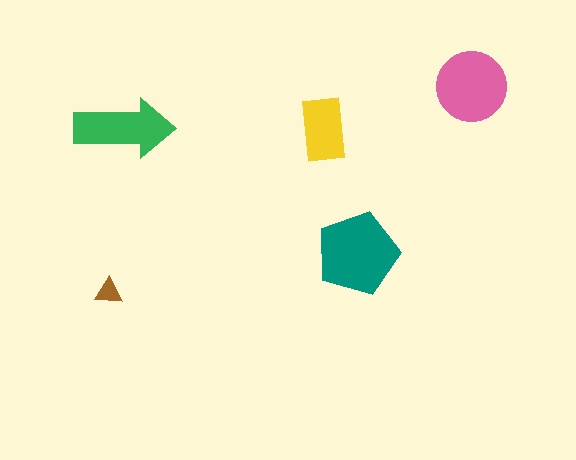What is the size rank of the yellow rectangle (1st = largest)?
4th.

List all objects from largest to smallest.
The teal pentagon, the pink circle, the green arrow, the yellow rectangle, the brown triangle.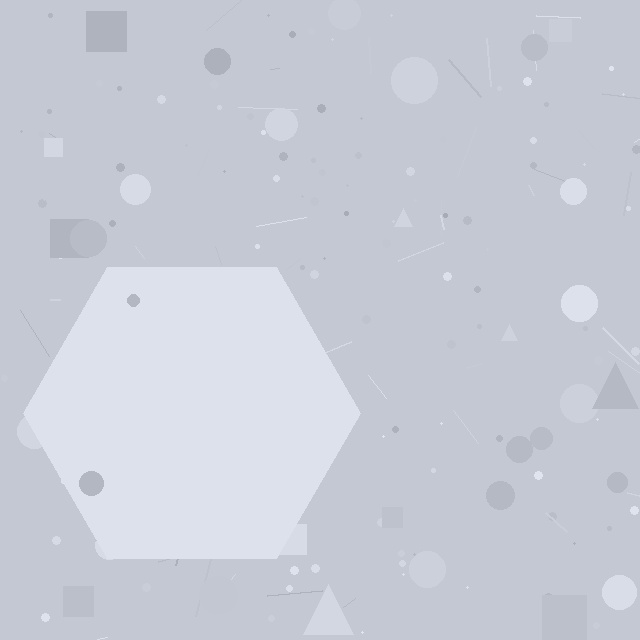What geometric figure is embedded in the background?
A hexagon is embedded in the background.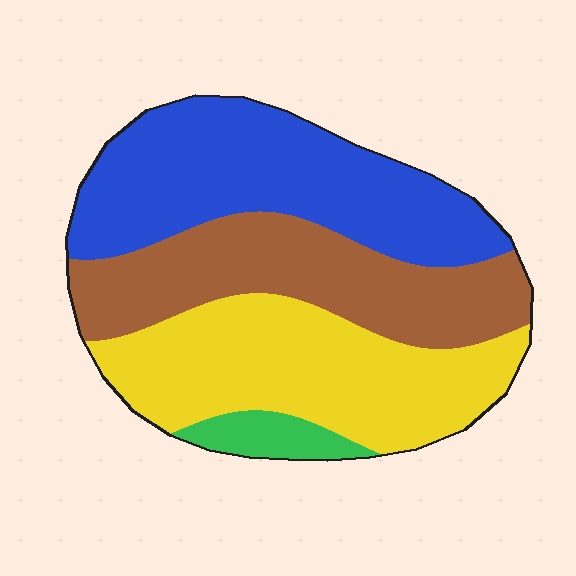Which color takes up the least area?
Green, at roughly 5%.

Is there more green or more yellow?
Yellow.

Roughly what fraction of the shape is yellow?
Yellow takes up between a quarter and a half of the shape.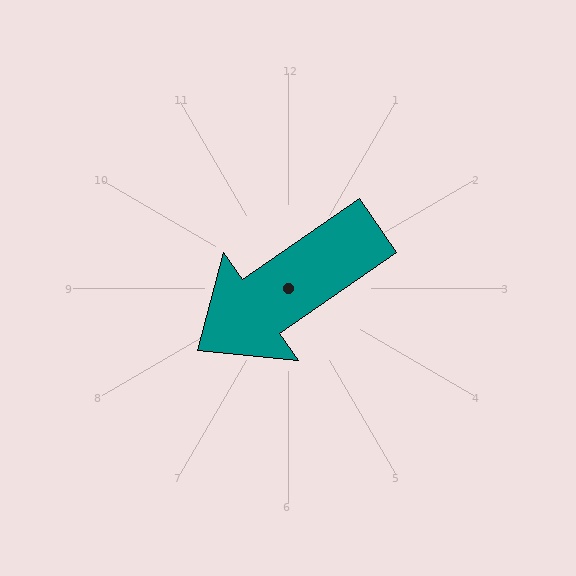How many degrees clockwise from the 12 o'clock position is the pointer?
Approximately 235 degrees.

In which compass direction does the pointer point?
Southwest.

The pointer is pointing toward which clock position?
Roughly 8 o'clock.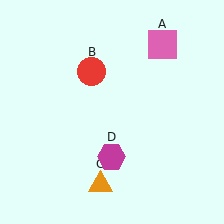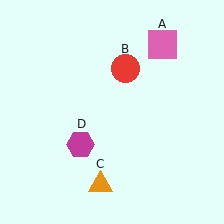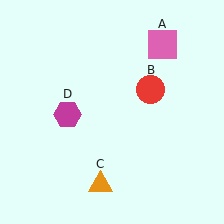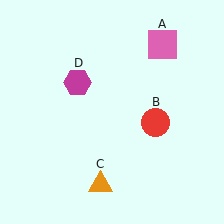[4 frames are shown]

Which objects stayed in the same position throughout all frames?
Pink square (object A) and orange triangle (object C) remained stationary.